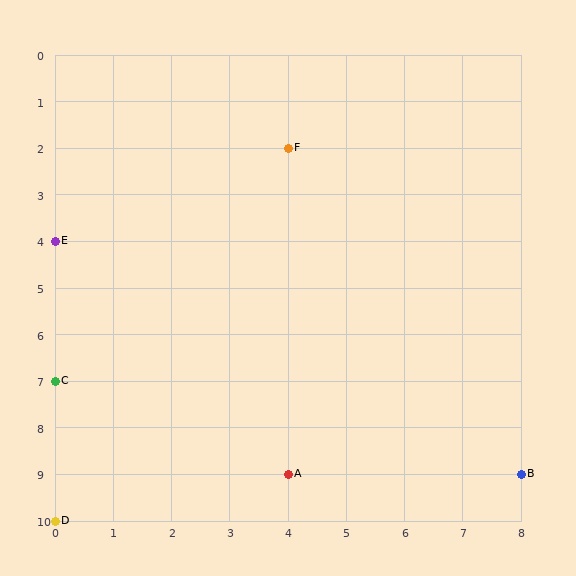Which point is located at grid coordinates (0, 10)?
Point D is at (0, 10).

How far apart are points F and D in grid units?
Points F and D are 4 columns and 8 rows apart (about 8.9 grid units diagonally).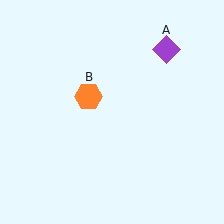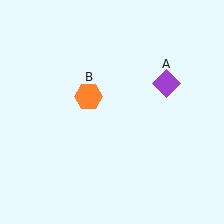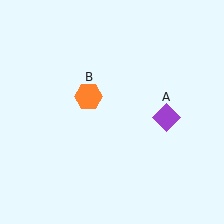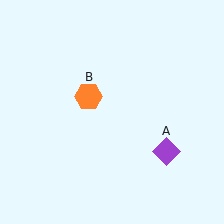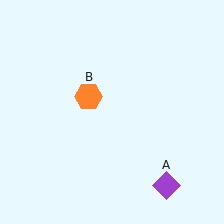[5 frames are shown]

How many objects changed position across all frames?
1 object changed position: purple diamond (object A).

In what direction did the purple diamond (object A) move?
The purple diamond (object A) moved down.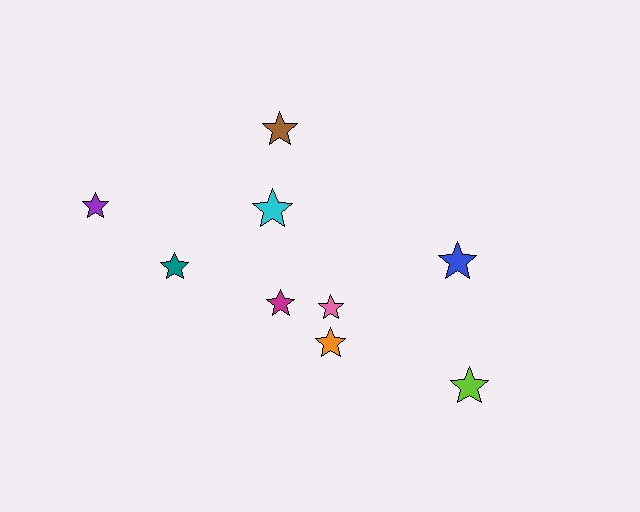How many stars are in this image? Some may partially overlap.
There are 9 stars.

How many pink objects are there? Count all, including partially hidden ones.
There is 1 pink object.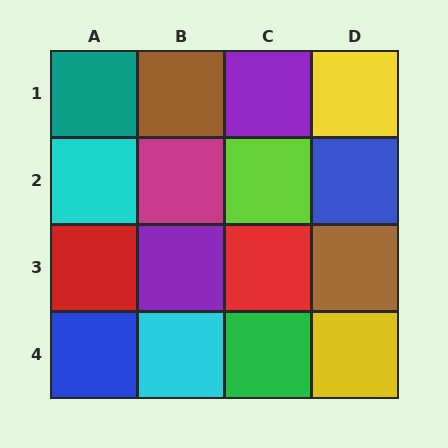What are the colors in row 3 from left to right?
Red, purple, red, brown.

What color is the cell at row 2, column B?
Magenta.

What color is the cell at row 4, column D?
Yellow.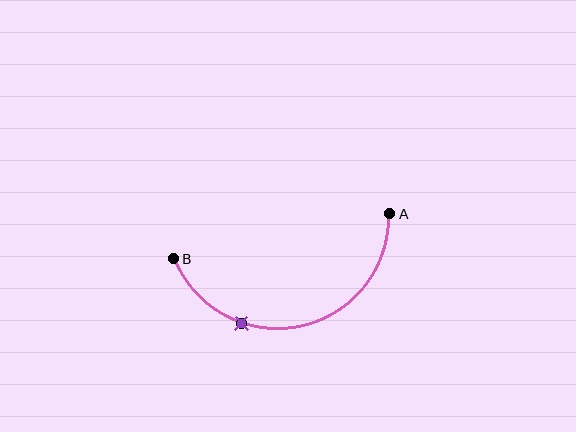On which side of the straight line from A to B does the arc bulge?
The arc bulges below the straight line connecting A and B.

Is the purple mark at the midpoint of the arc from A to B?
No. The purple mark lies on the arc but is closer to endpoint B. The arc midpoint would be at the point on the curve equidistant along the arc from both A and B.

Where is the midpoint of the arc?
The arc midpoint is the point on the curve farthest from the straight line joining A and B. It sits below that line.